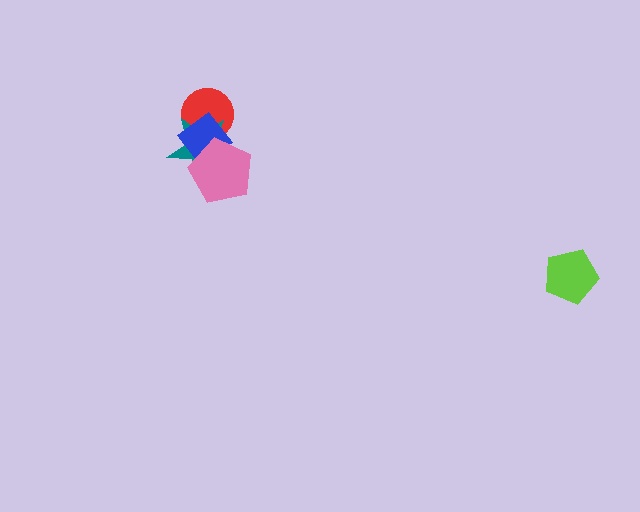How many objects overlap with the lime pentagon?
0 objects overlap with the lime pentagon.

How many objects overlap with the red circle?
2 objects overlap with the red circle.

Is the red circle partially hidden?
Yes, it is partially covered by another shape.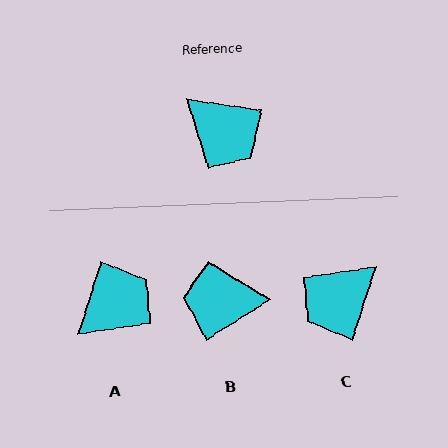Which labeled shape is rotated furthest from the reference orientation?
B, about 139 degrees away.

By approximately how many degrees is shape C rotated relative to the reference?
Approximately 99 degrees clockwise.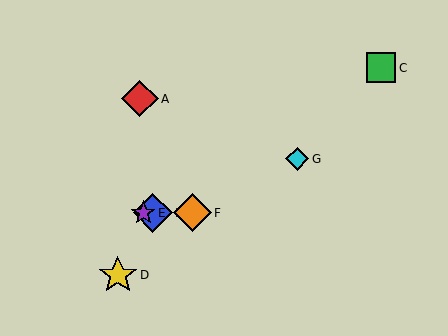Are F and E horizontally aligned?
Yes, both are at y≈213.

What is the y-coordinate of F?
Object F is at y≈213.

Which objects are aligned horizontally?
Objects B, E, F are aligned horizontally.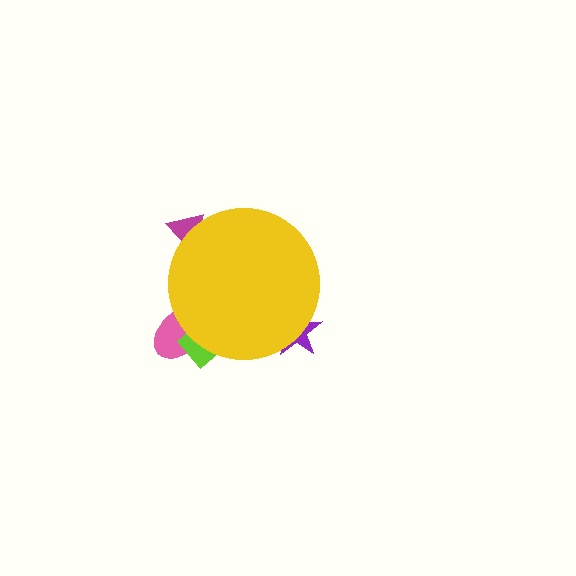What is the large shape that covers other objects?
A yellow circle.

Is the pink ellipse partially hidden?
Yes, the pink ellipse is partially hidden behind the yellow circle.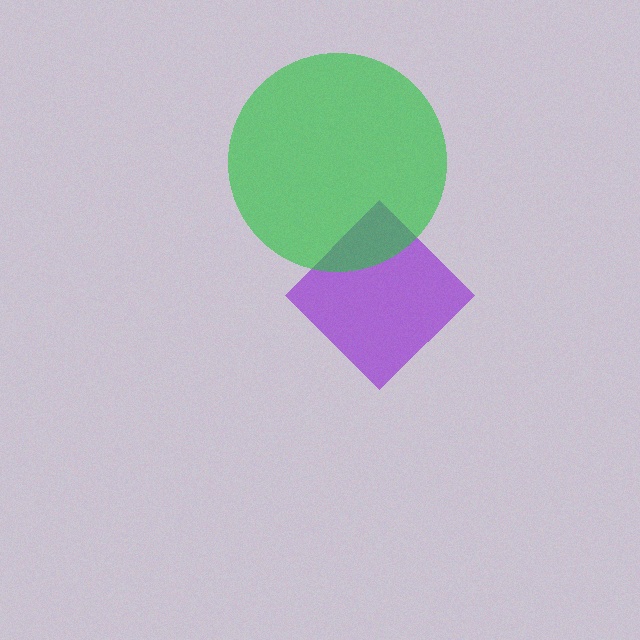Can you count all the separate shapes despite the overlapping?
Yes, there are 2 separate shapes.